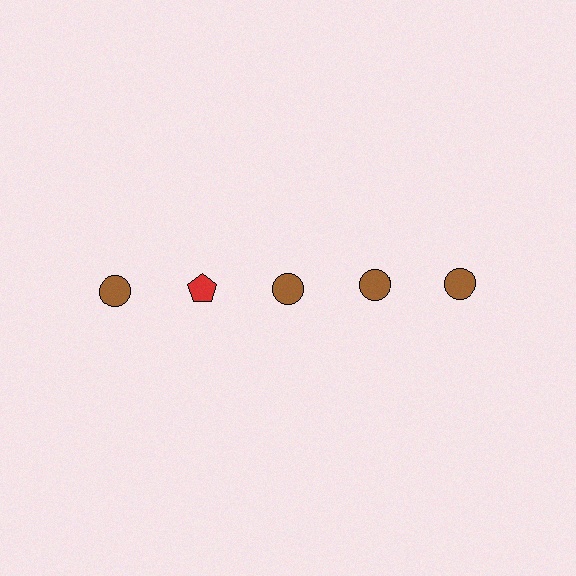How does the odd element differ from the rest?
It differs in both color (red instead of brown) and shape (pentagon instead of circle).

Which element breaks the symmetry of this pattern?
The red pentagon in the top row, second from left column breaks the symmetry. All other shapes are brown circles.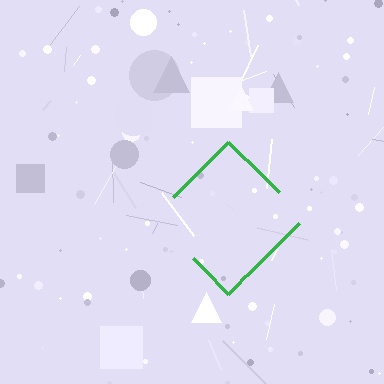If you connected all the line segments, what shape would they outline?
They would outline a diamond.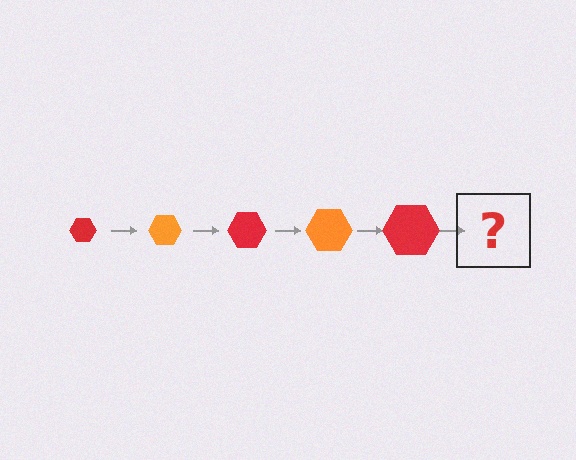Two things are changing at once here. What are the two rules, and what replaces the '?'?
The two rules are that the hexagon grows larger each step and the color cycles through red and orange. The '?' should be an orange hexagon, larger than the previous one.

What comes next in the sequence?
The next element should be an orange hexagon, larger than the previous one.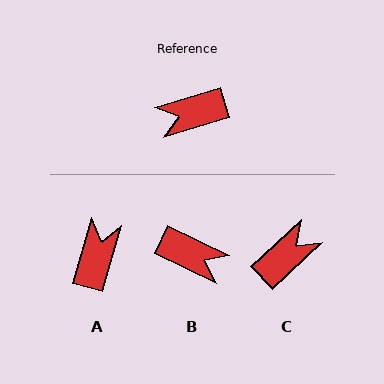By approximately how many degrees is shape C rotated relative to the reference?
Approximately 154 degrees clockwise.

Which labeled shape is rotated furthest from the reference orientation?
C, about 154 degrees away.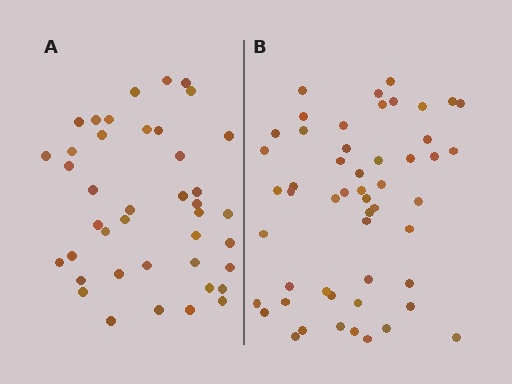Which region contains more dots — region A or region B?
Region B (the right region) has more dots.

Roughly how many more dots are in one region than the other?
Region B has roughly 12 or so more dots than region A.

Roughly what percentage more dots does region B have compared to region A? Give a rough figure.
About 25% more.